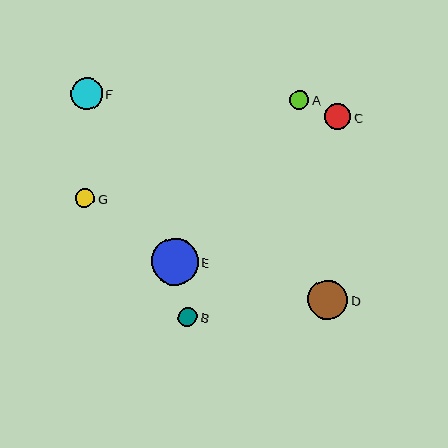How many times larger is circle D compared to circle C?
Circle D is approximately 1.5 times the size of circle C.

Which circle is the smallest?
Circle G is the smallest with a size of approximately 19 pixels.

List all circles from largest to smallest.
From largest to smallest: E, D, F, C, A, B, G.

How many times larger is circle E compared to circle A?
Circle E is approximately 2.5 times the size of circle A.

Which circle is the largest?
Circle E is the largest with a size of approximately 47 pixels.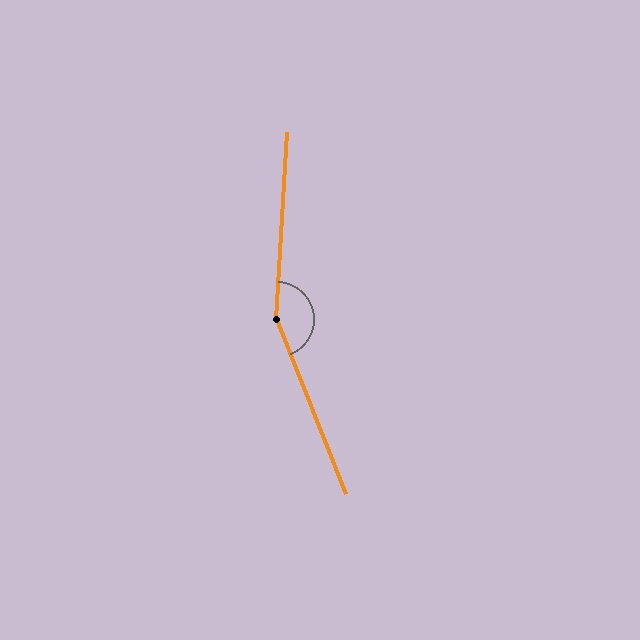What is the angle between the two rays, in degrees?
Approximately 155 degrees.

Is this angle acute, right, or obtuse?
It is obtuse.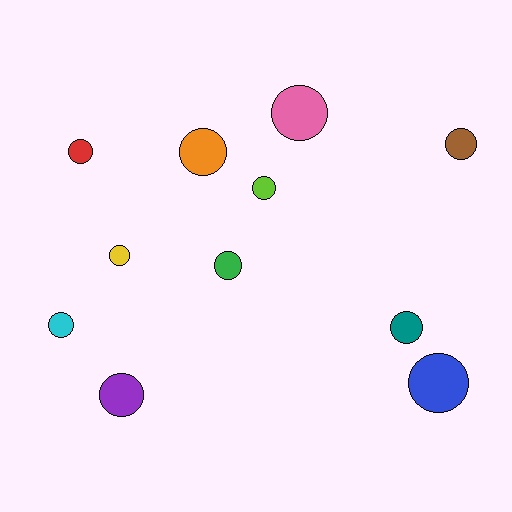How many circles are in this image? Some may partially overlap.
There are 11 circles.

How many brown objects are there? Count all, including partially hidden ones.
There is 1 brown object.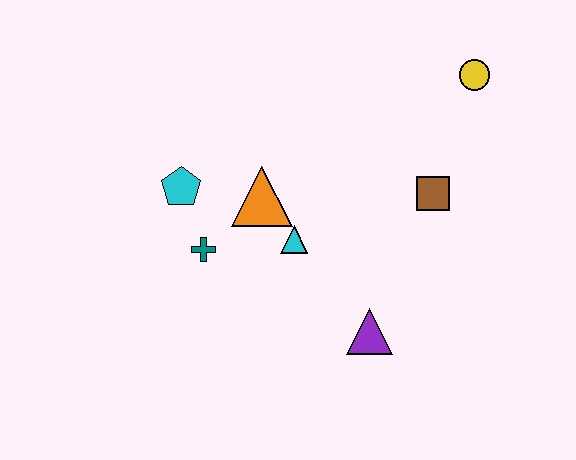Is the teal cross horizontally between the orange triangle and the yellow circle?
No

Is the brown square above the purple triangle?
Yes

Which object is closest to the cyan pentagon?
The teal cross is closest to the cyan pentagon.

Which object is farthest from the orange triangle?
The yellow circle is farthest from the orange triangle.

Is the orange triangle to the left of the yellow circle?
Yes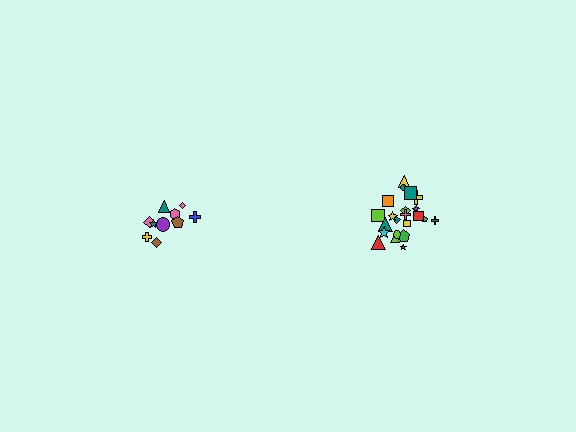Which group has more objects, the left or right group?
The right group.